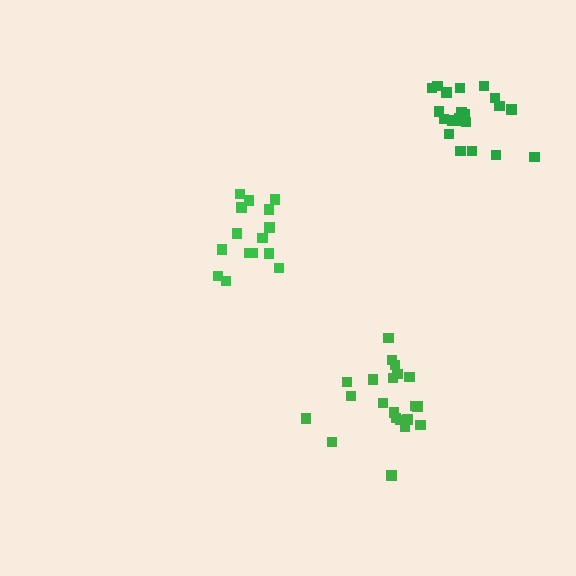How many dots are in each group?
Group 1: 21 dots, Group 2: 21 dots, Group 3: 15 dots (57 total).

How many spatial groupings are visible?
There are 3 spatial groupings.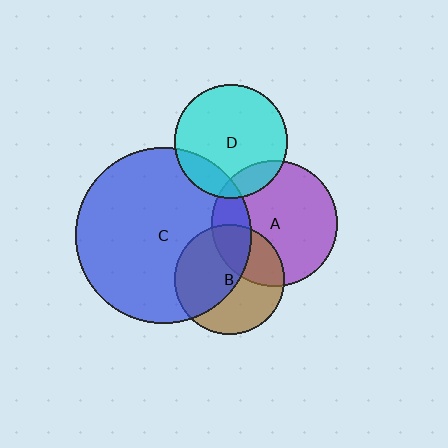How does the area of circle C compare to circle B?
Approximately 2.6 times.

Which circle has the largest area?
Circle C (blue).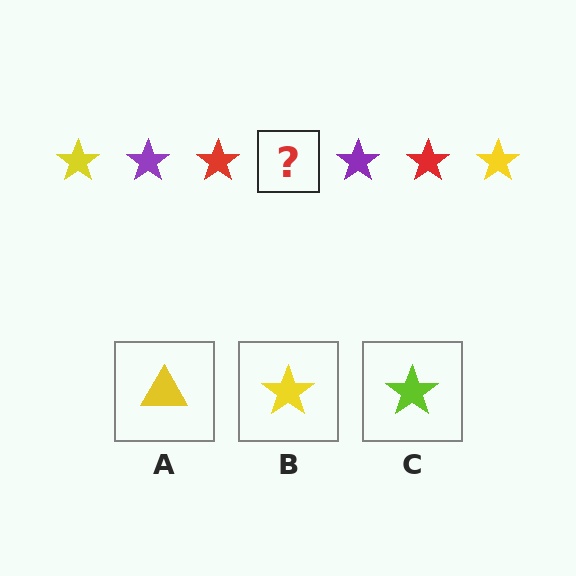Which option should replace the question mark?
Option B.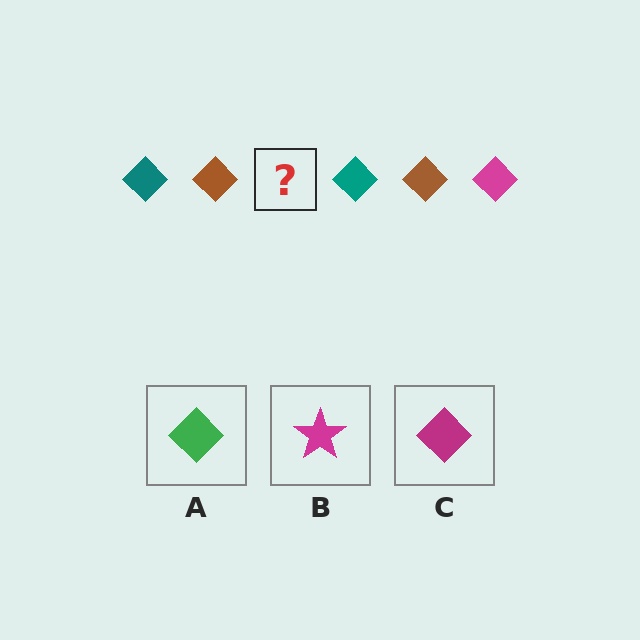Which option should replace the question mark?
Option C.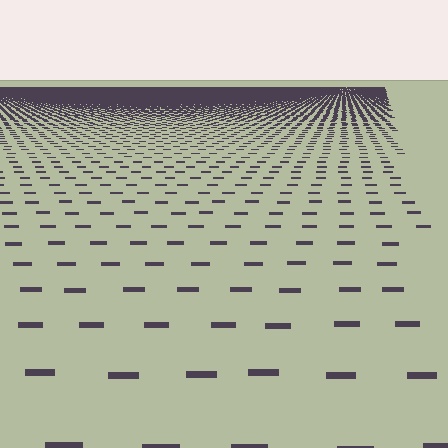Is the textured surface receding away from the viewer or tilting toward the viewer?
The surface is receding away from the viewer. Texture elements get smaller and denser toward the top.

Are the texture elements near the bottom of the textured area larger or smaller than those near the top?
Larger. Near the bottom, elements are closer to the viewer and appear at a bigger on-screen size.